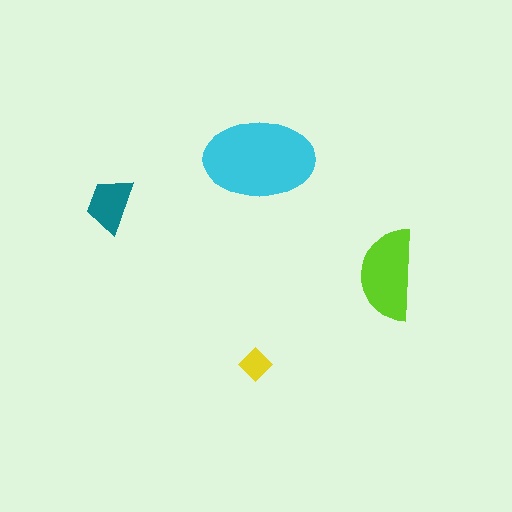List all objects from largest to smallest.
The cyan ellipse, the lime semicircle, the teal trapezoid, the yellow diamond.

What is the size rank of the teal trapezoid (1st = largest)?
3rd.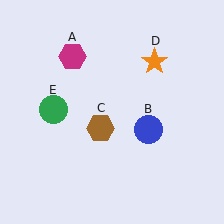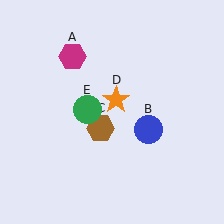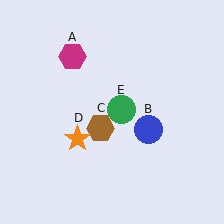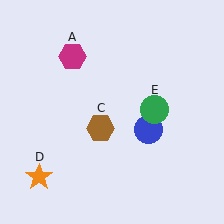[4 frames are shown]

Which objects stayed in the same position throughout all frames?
Magenta hexagon (object A) and blue circle (object B) and brown hexagon (object C) remained stationary.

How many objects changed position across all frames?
2 objects changed position: orange star (object D), green circle (object E).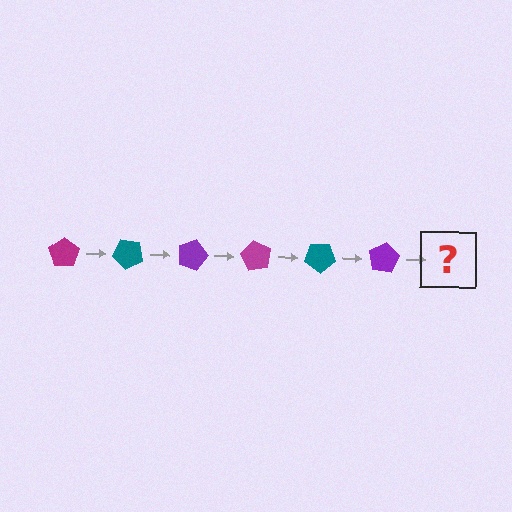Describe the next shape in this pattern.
It should be a magenta pentagon, rotated 270 degrees from the start.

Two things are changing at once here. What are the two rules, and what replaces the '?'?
The two rules are that it rotates 45 degrees each step and the color cycles through magenta, teal, and purple. The '?' should be a magenta pentagon, rotated 270 degrees from the start.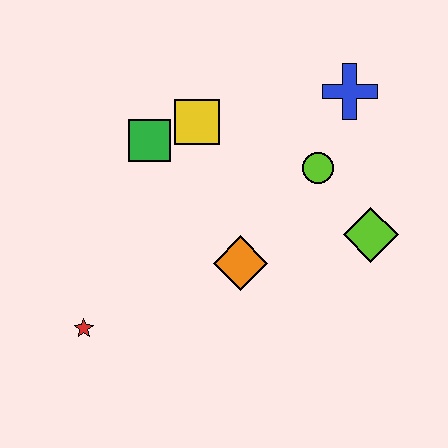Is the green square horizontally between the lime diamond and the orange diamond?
No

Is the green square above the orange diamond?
Yes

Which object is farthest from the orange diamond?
The blue cross is farthest from the orange diamond.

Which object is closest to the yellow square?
The green square is closest to the yellow square.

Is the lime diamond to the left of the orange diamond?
No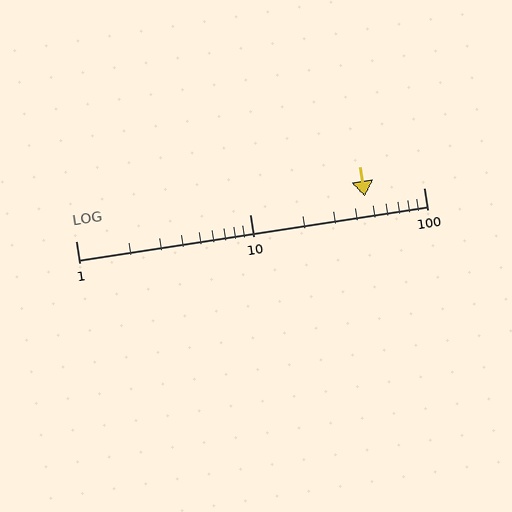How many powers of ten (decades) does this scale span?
The scale spans 2 decades, from 1 to 100.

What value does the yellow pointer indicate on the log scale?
The pointer indicates approximately 46.